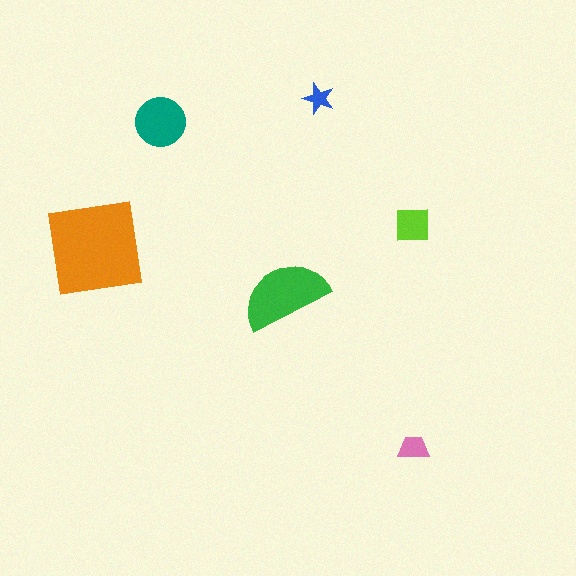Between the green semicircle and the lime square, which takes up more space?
The green semicircle.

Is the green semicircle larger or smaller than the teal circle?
Larger.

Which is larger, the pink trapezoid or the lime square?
The lime square.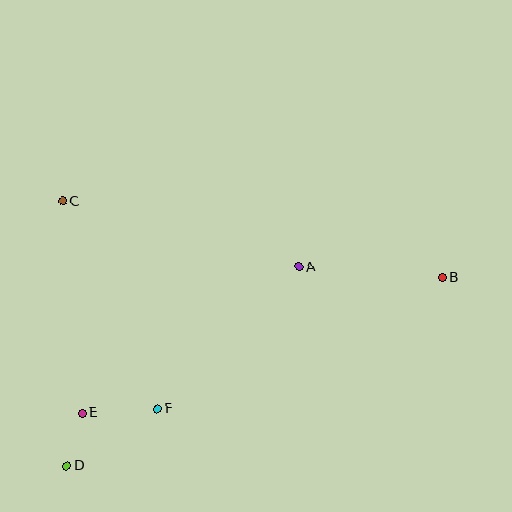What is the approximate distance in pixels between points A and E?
The distance between A and E is approximately 262 pixels.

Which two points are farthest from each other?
Points B and D are farthest from each other.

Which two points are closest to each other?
Points D and E are closest to each other.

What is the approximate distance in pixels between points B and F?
The distance between B and F is approximately 314 pixels.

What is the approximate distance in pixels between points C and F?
The distance between C and F is approximately 228 pixels.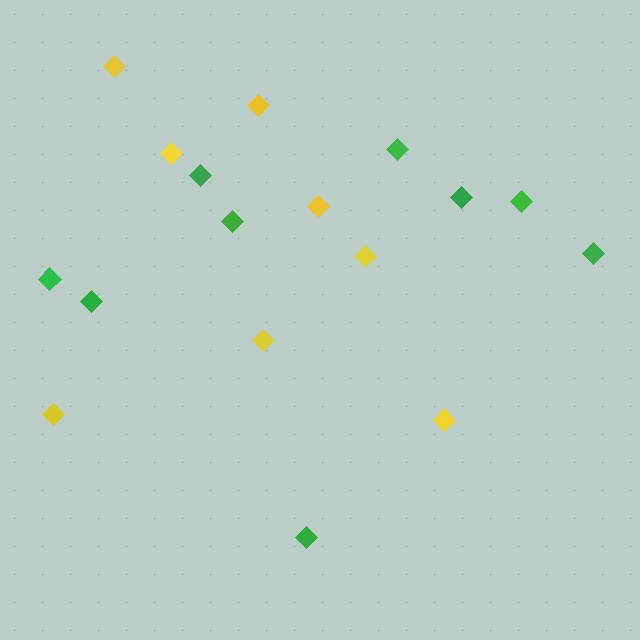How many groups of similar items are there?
There are 2 groups: one group of green diamonds (9) and one group of yellow diamonds (8).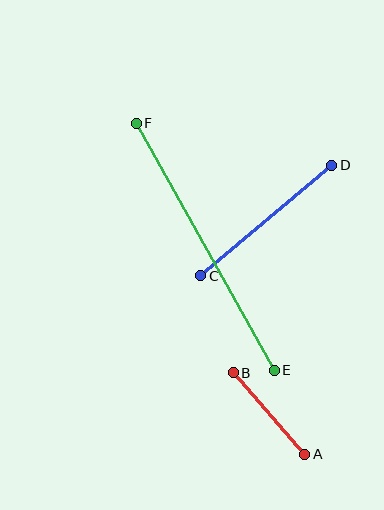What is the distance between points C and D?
The distance is approximately 171 pixels.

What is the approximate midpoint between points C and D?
The midpoint is at approximately (266, 220) pixels.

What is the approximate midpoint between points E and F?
The midpoint is at approximately (205, 247) pixels.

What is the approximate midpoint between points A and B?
The midpoint is at approximately (269, 414) pixels.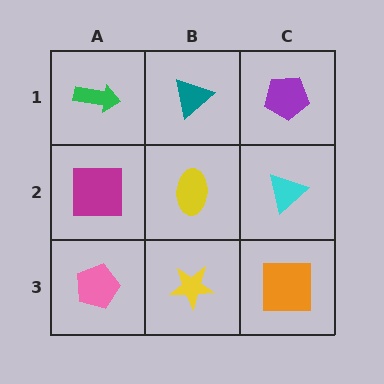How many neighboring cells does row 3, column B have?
3.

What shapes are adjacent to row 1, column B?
A yellow ellipse (row 2, column B), a green arrow (row 1, column A), a purple pentagon (row 1, column C).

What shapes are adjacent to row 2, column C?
A purple pentagon (row 1, column C), an orange square (row 3, column C), a yellow ellipse (row 2, column B).